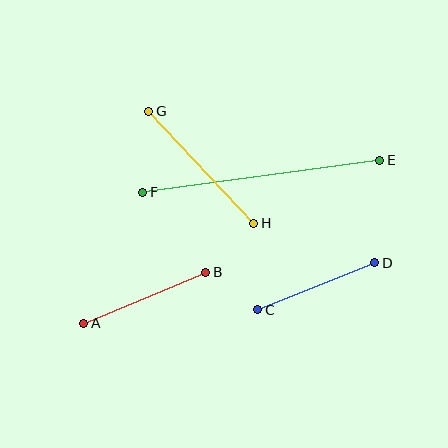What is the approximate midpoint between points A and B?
The midpoint is at approximately (145, 298) pixels.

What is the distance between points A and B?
The distance is approximately 132 pixels.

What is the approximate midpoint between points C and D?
The midpoint is at approximately (316, 286) pixels.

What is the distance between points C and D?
The distance is approximately 126 pixels.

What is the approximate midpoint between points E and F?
The midpoint is at approximately (261, 176) pixels.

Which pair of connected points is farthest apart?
Points E and F are farthest apart.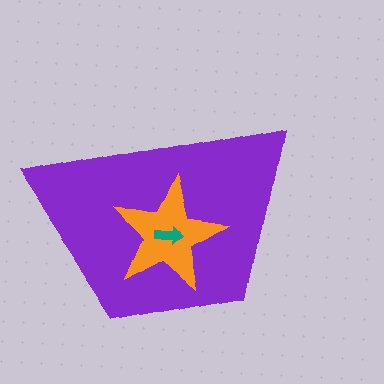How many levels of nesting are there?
3.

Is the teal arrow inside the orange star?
Yes.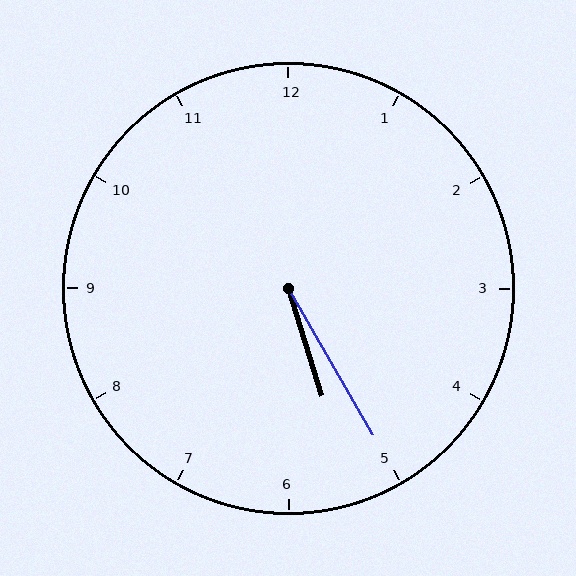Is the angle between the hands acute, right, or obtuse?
It is acute.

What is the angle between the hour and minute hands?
Approximately 12 degrees.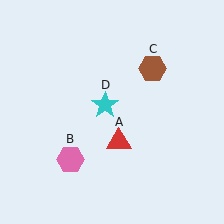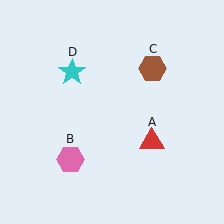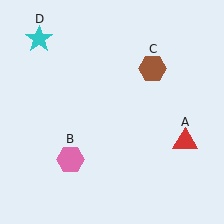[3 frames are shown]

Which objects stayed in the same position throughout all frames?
Pink hexagon (object B) and brown hexagon (object C) remained stationary.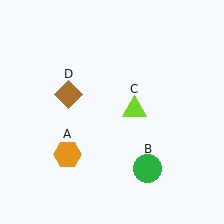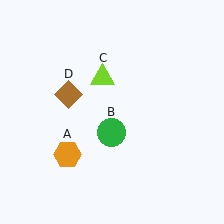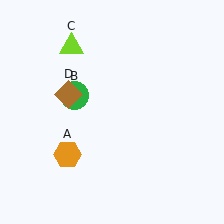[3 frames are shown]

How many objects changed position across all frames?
2 objects changed position: green circle (object B), lime triangle (object C).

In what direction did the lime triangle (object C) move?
The lime triangle (object C) moved up and to the left.